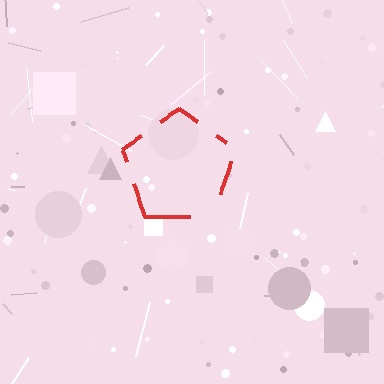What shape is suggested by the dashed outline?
The dashed outline suggests a pentagon.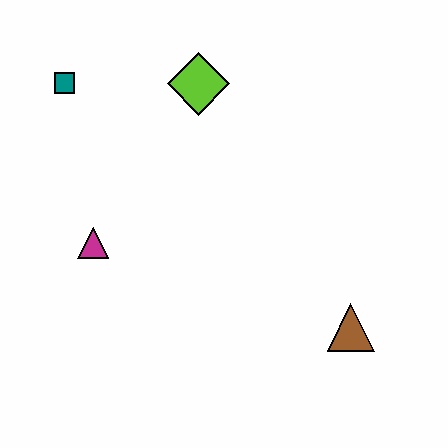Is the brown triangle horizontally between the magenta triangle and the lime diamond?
No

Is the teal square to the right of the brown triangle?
No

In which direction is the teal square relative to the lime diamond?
The teal square is to the left of the lime diamond.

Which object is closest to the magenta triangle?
The teal square is closest to the magenta triangle.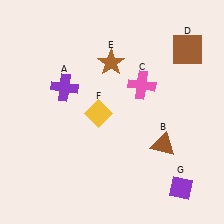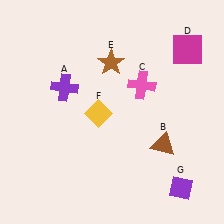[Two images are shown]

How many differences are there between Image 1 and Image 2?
There is 1 difference between the two images.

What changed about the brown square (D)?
In Image 1, D is brown. In Image 2, it changed to magenta.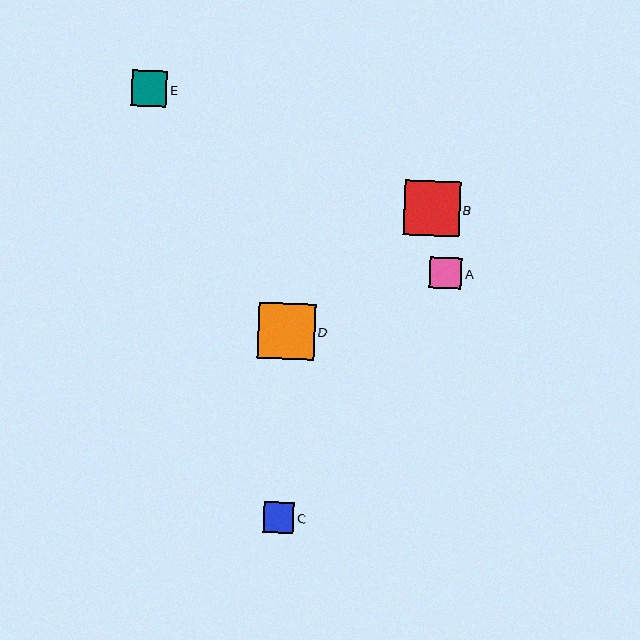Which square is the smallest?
Square C is the smallest with a size of approximately 30 pixels.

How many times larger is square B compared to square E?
Square B is approximately 1.6 times the size of square E.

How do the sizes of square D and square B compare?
Square D and square B are approximately the same size.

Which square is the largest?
Square D is the largest with a size of approximately 56 pixels.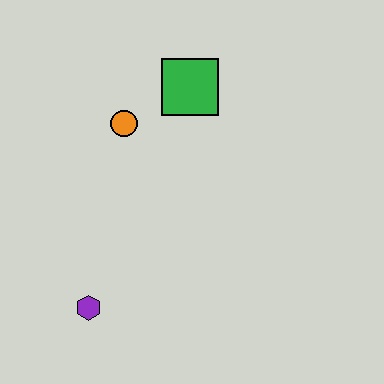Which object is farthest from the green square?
The purple hexagon is farthest from the green square.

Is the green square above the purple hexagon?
Yes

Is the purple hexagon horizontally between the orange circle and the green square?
No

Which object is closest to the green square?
The orange circle is closest to the green square.